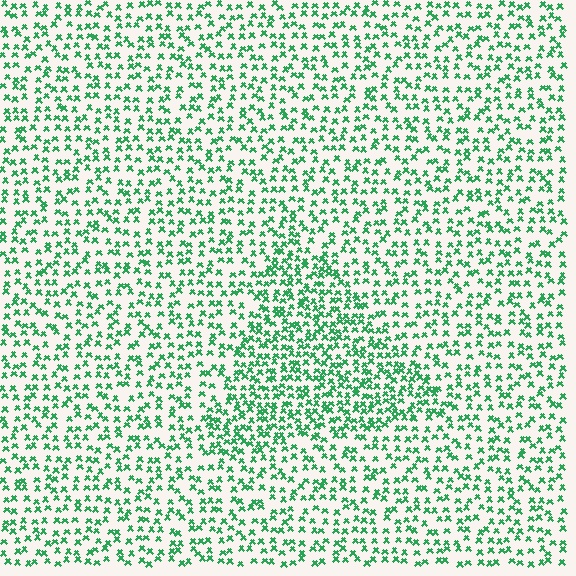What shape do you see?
I see a triangle.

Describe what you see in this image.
The image contains small green elements arranged at two different densities. A triangle-shaped region is visible where the elements are more densely packed than the surrounding area.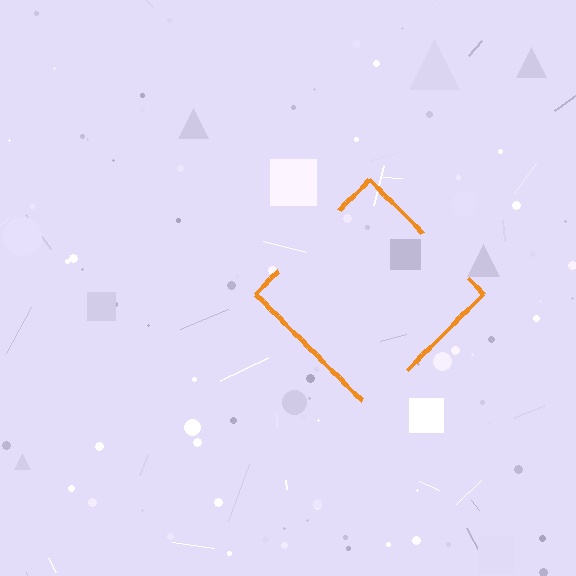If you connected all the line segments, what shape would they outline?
They would outline a diamond.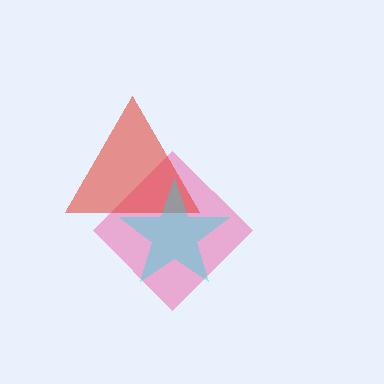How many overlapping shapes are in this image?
There are 3 overlapping shapes in the image.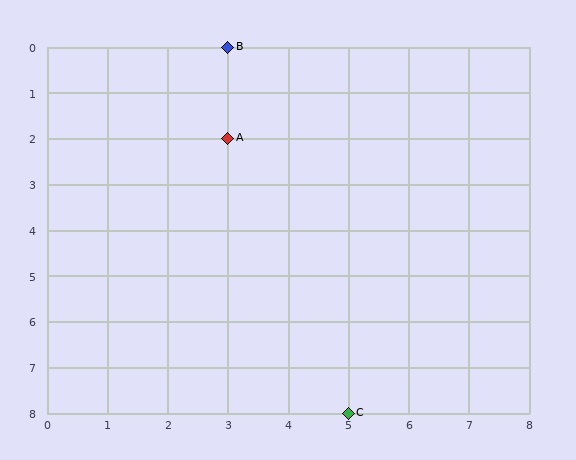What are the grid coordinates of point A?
Point A is at grid coordinates (3, 2).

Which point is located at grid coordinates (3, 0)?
Point B is at (3, 0).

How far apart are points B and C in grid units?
Points B and C are 2 columns and 8 rows apart (about 8.2 grid units diagonally).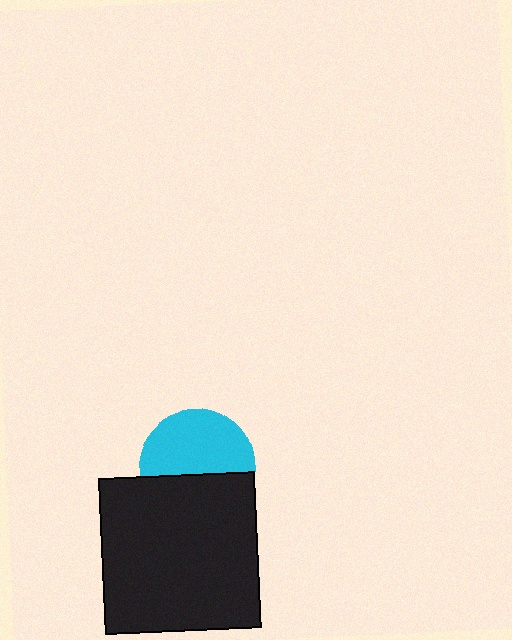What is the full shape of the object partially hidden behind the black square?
The partially hidden object is a cyan circle.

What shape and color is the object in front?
The object in front is a black square.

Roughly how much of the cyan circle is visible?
About half of it is visible (roughly 58%).